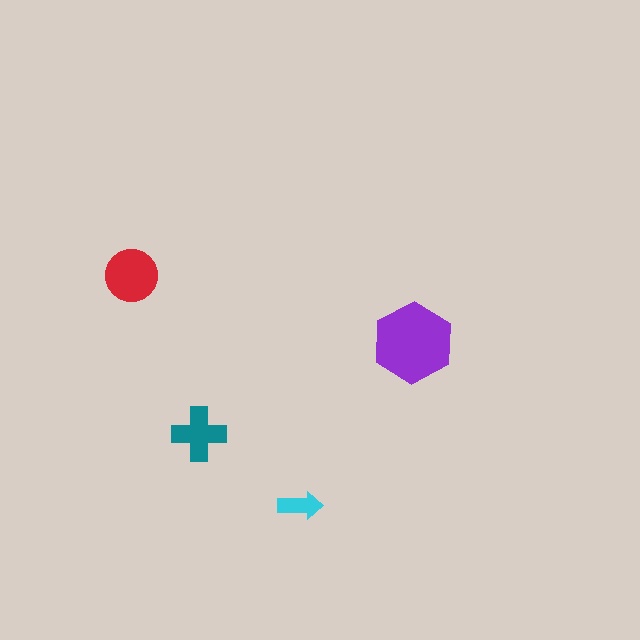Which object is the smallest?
The cyan arrow.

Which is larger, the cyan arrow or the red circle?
The red circle.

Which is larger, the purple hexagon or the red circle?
The purple hexagon.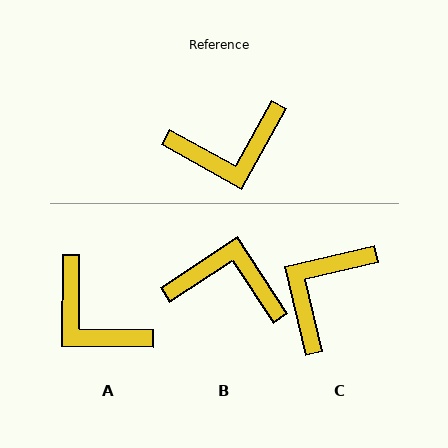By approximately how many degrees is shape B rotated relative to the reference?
Approximately 152 degrees counter-clockwise.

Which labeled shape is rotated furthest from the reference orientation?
B, about 152 degrees away.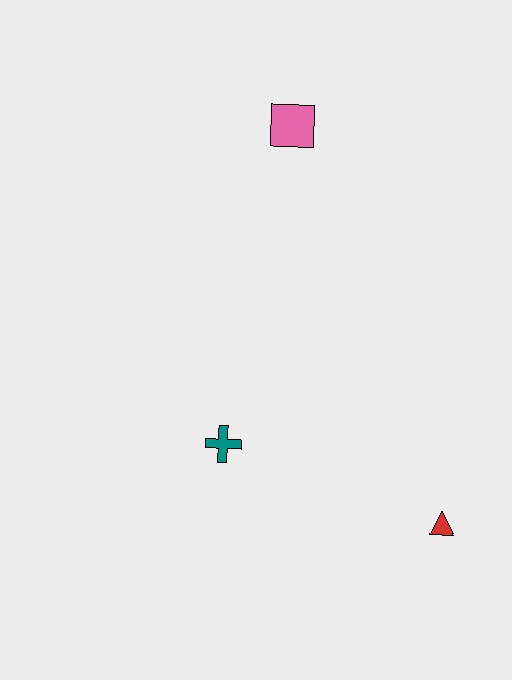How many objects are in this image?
There are 3 objects.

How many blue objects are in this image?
There are no blue objects.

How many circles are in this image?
There are no circles.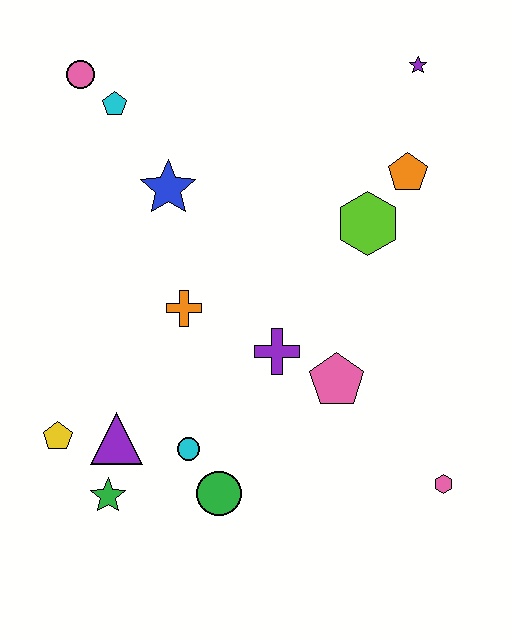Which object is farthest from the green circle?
The purple star is farthest from the green circle.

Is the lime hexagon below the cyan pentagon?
Yes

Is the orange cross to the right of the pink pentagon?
No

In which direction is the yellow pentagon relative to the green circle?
The yellow pentagon is to the left of the green circle.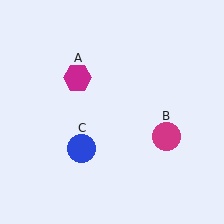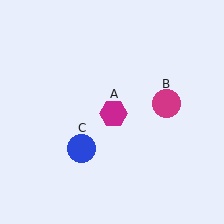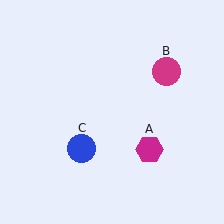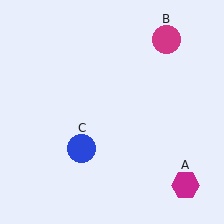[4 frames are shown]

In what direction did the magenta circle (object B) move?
The magenta circle (object B) moved up.